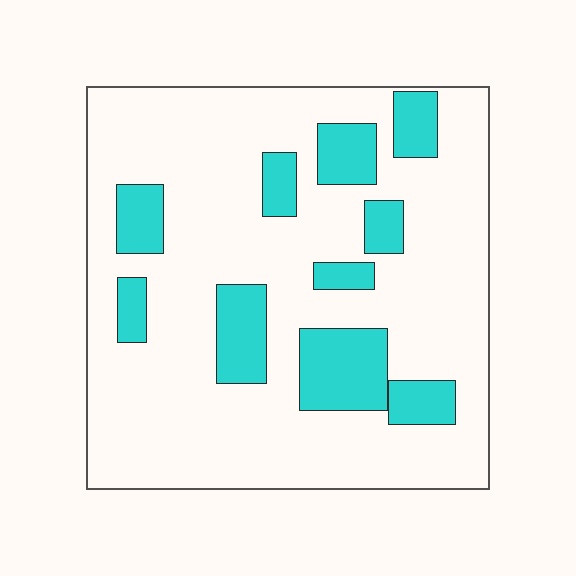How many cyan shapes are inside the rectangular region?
10.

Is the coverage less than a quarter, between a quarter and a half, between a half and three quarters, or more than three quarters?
Less than a quarter.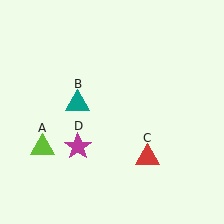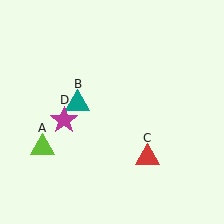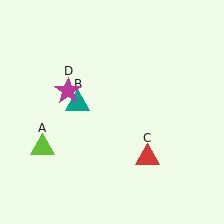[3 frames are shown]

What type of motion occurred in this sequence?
The magenta star (object D) rotated clockwise around the center of the scene.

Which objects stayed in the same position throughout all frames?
Lime triangle (object A) and teal triangle (object B) and red triangle (object C) remained stationary.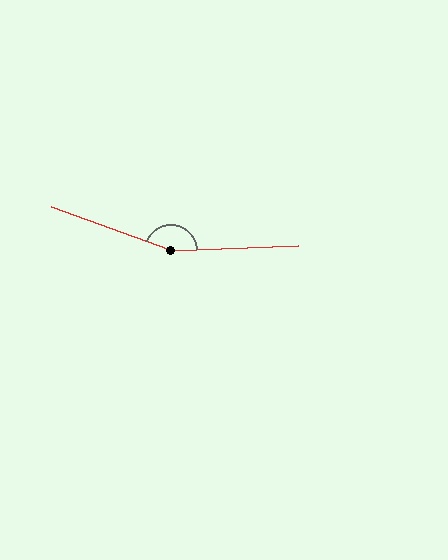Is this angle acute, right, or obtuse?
It is obtuse.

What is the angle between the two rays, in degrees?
Approximately 158 degrees.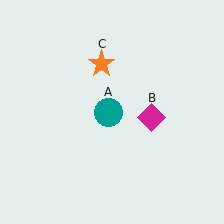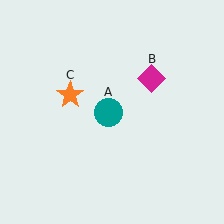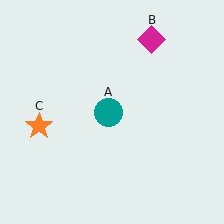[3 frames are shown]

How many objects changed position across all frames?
2 objects changed position: magenta diamond (object B), orange star (object C).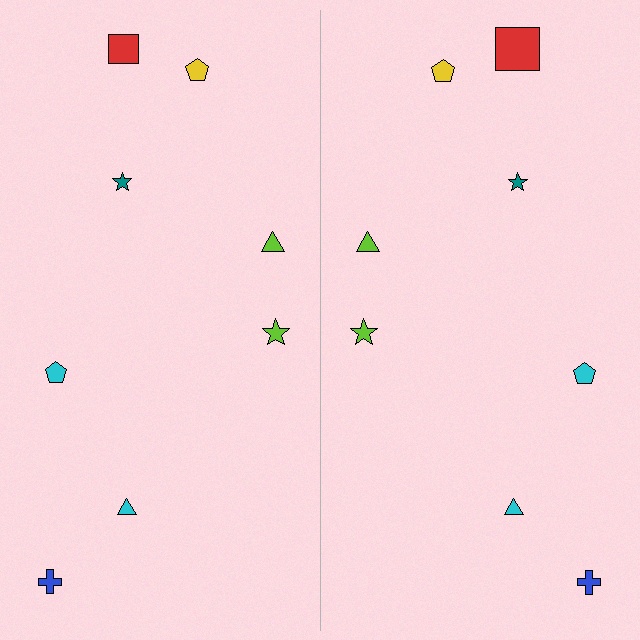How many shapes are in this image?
There are 16 shapes in this image.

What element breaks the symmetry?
The red square on the right side has a different size than its mirror counterpart.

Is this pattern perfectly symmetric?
No, the pattern is not perfectly symmetric. The red square on the right side has a different size than its mirror counterpart.